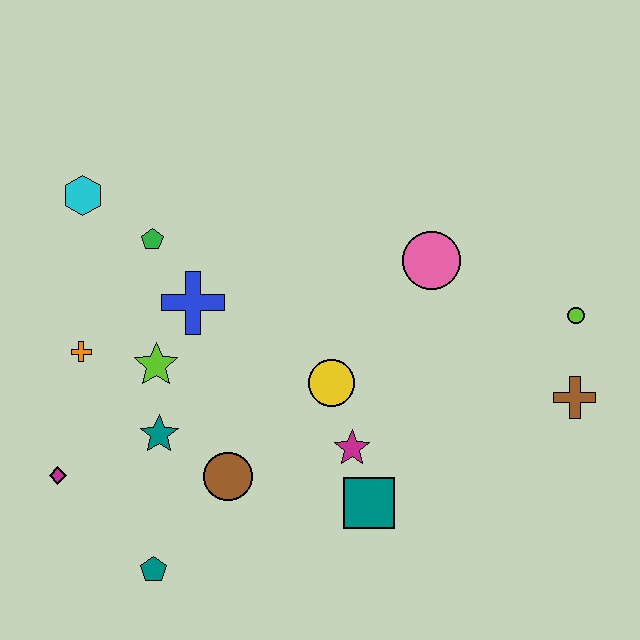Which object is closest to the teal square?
The magenta star is closest to the teal square.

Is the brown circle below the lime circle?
Yes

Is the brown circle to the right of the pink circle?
No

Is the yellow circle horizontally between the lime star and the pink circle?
Yes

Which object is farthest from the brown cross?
The cyan hexagon is farthest from the brown cross.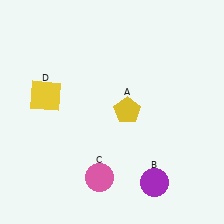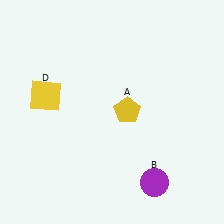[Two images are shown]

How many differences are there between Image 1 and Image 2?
There is 1 difference between the two images.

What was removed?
The pink circle (C) was removed in Image 2.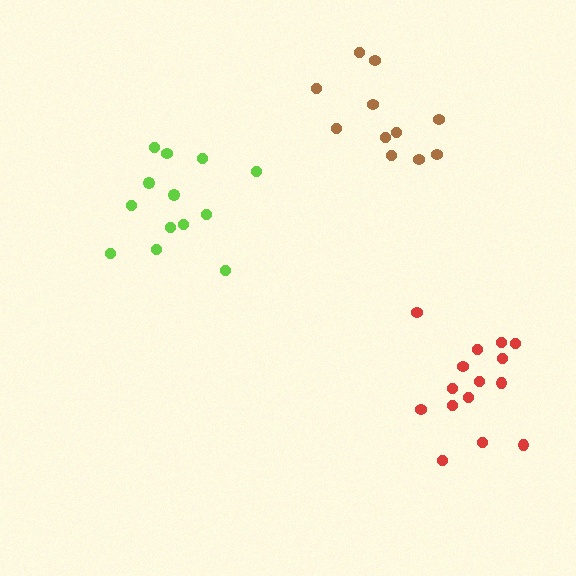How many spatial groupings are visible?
There are 3 spatial groupings.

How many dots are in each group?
Group 1: 15 dots, Group 2: 13 dots, Group 3: 11 dots (39 total).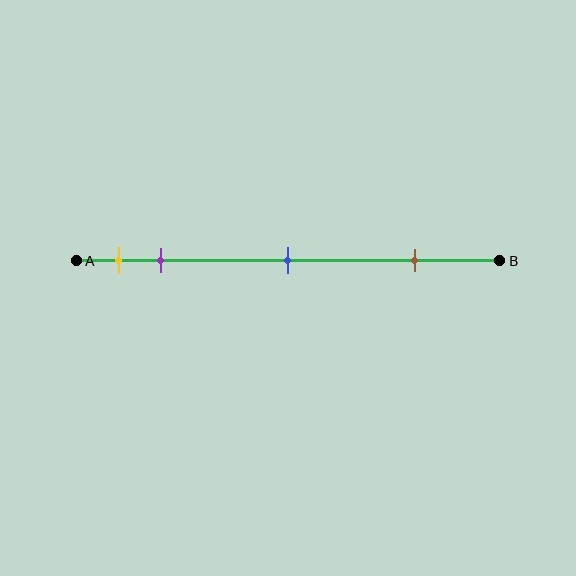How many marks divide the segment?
There are 4 marks dividing the segment.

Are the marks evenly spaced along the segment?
No, the marks are not evenly spaced.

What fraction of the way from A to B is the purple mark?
The purple mark is approximately 20% (0.2) of the way from A to B.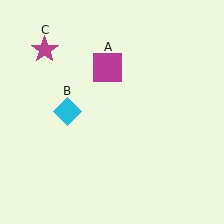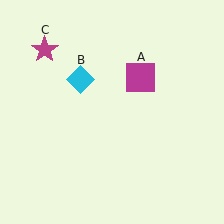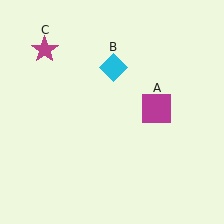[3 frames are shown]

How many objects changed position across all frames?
2 objects changed position: magenta square (object A), cyan diamond (object B).